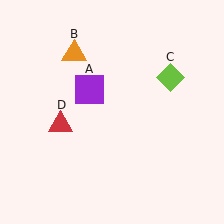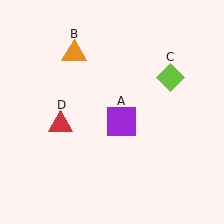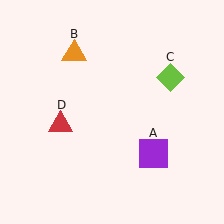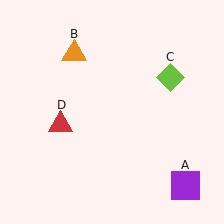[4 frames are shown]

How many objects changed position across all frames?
1 object changed position: purple square (object A).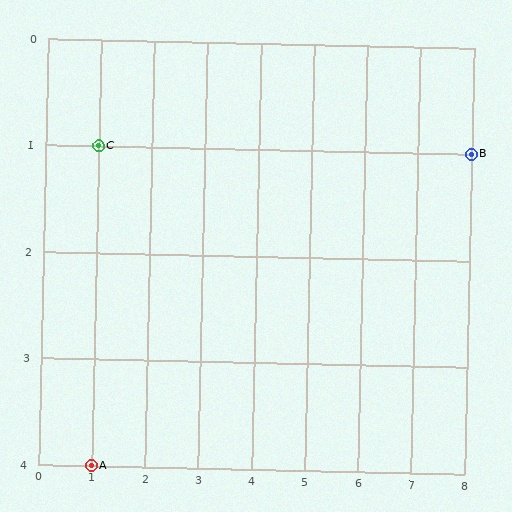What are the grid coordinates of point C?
Point C is at grid coordinates (1, 1).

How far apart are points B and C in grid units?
Points B and C are 7 columns apart.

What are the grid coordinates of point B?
Point B is at grid coordinates (8, 1).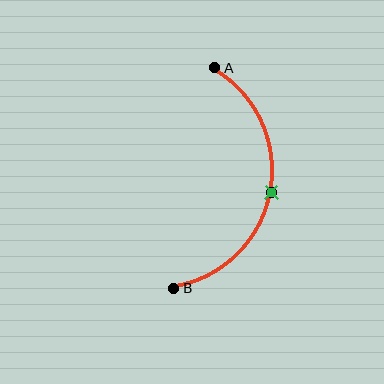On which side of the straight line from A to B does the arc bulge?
The arc bulges to the right of the straight line connecting A and B.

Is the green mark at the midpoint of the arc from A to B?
Yes. The green mark lies on the arc at equal arc-length from both A and B — it is the arc midpoint.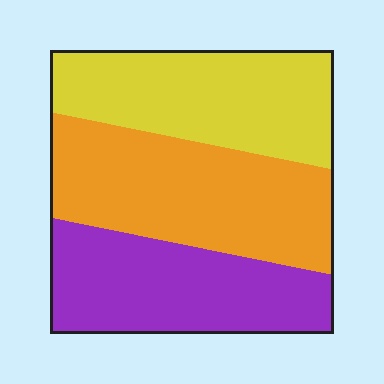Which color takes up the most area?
Orange, at roughly 35%.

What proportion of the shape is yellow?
Yellow takes up between a quarter and a half of the shape.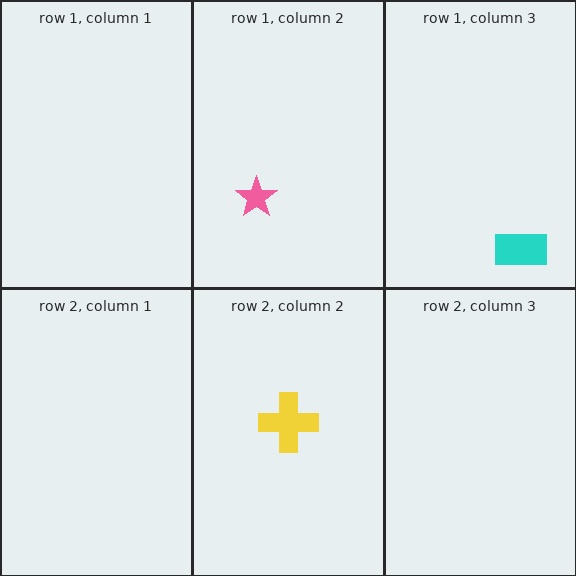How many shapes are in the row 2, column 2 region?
1.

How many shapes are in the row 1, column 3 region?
1.